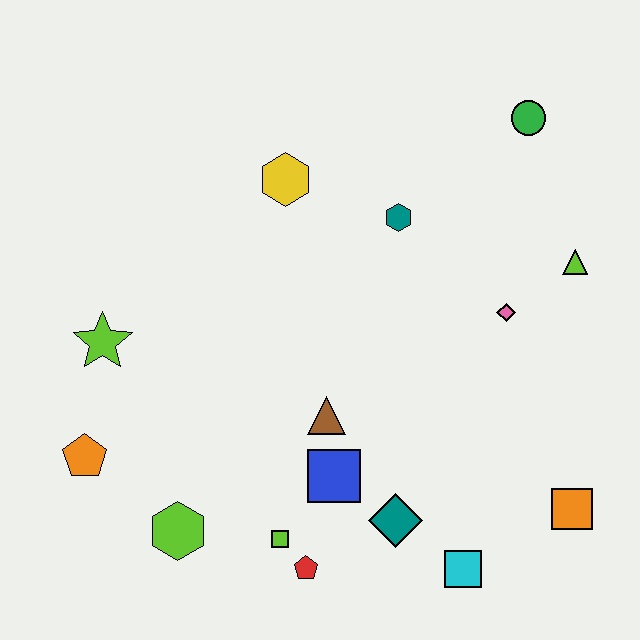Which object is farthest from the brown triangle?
The green circle is farthest from the brown triangle.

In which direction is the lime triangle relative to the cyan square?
The lime triangle is above the cyan square.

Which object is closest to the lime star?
The orange pentagon is closest to the lime star.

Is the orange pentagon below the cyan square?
No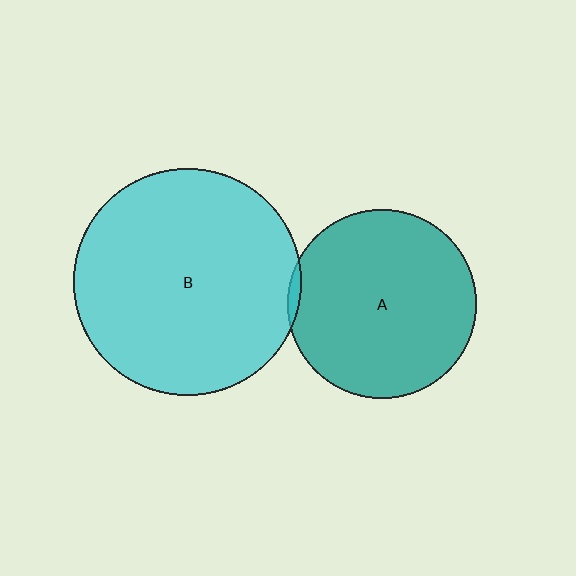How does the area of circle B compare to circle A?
Approximately 1.5 times.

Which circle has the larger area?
Circle B (cyan).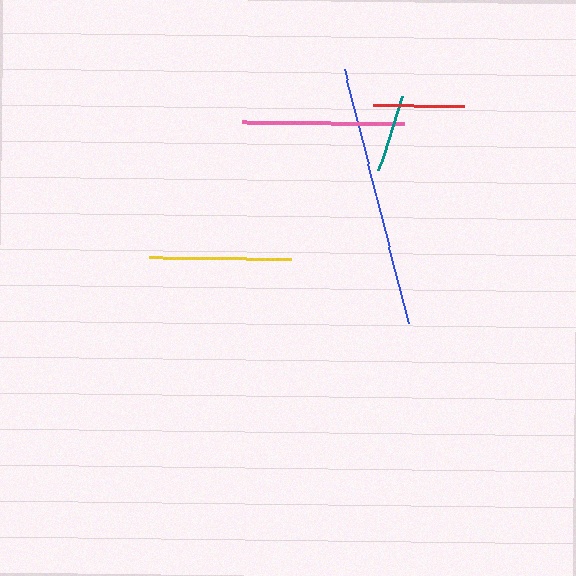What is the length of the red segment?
The red segment is approximately 91 pixels long.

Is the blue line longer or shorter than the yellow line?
The blue line is longer than the yellow line.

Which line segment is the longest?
The blue line is the longest at approximately 263 pixels.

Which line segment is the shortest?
The teal line is the shortest at approximately 77 pixels.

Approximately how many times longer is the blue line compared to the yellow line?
The blue line is approximately 1.9 times the length of the yellow line.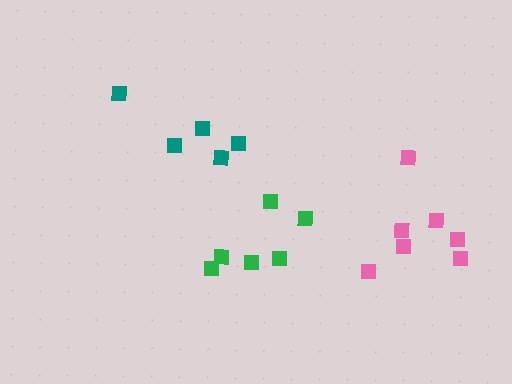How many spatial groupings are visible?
There are 3 spatial groupings.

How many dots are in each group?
Group 1: 5 dots, Group 2: 6 dots, Group 3: 7 dots (18 total).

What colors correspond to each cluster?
The clusters are colored: teal, green, pink.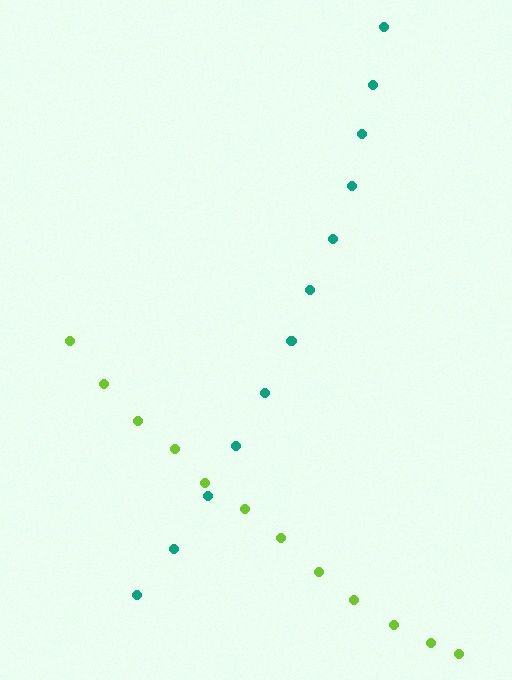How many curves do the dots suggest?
There are 2 distinct paths.